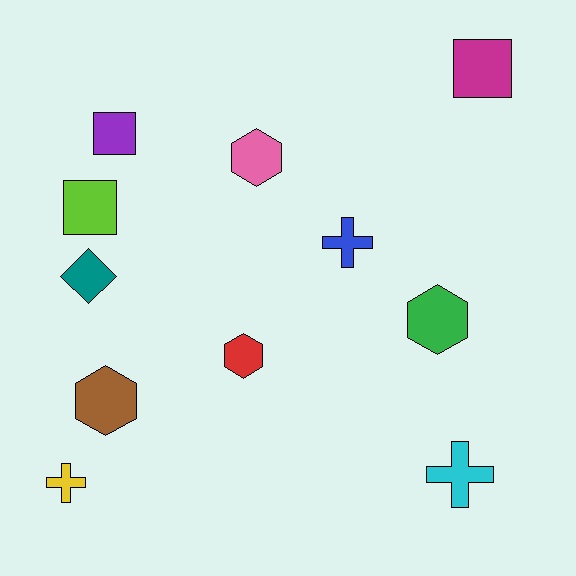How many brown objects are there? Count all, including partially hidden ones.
There is 1 brown object.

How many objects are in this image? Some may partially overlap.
There are 11 objects.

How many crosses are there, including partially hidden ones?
There are 3 crosses.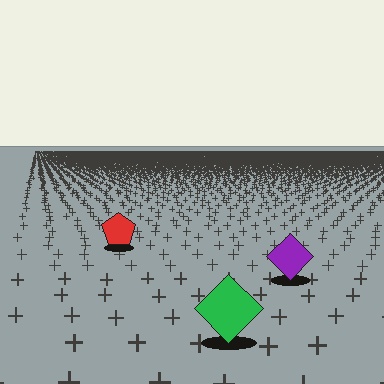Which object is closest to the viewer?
The green diamond is closest. The texture marks near it are larger and more spread out.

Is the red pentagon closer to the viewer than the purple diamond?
No. The purple diamond is closer — you can tell from the texture gradient: the ground texture is coarser near it.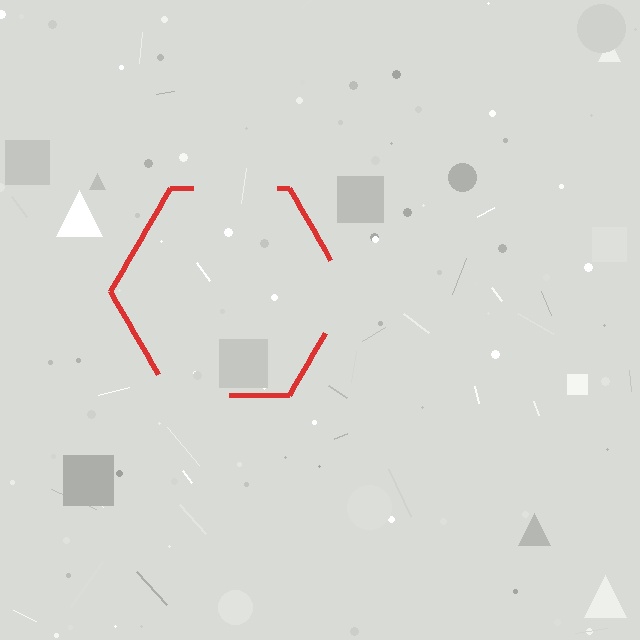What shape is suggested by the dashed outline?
The dashed outline suggests a hexagon.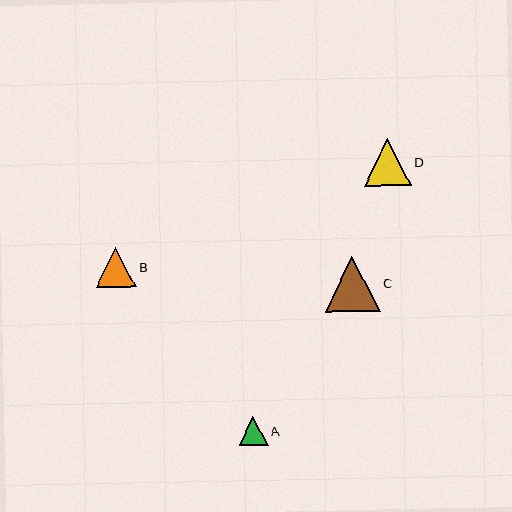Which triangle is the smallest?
Triangle A is the smallest with a size of approximately 29 pixels.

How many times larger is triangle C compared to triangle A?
Triangle C is approximately 1.9 times the size of triangle A.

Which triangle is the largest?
Triangle C is the largest with a size of approximately 55 pixels.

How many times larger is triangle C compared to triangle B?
Triangle C is approximately 1.4 times the size of triangle B.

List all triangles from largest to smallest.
From largest to smallest: C, D, B, A.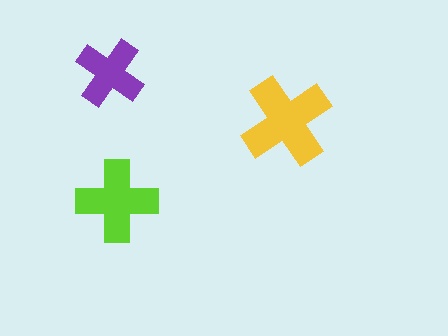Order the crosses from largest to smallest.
the yellow one, the lime one, the purple one.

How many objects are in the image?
There are 3 objects in the image.